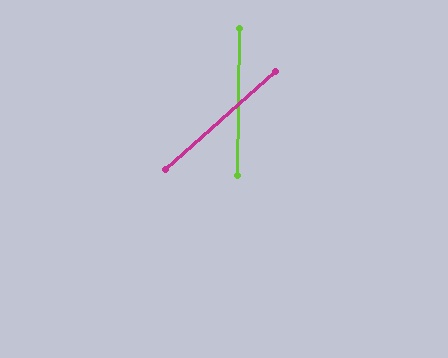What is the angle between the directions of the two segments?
Approximately 47 degrees.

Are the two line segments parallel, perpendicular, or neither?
Neither parallel nor perpendicular — they differ by about 47°.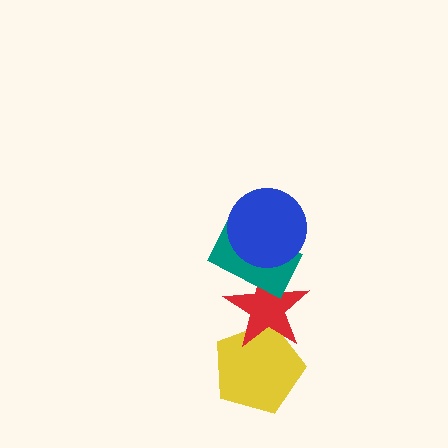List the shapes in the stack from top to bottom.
From top to bottom: the blue circle, the teal rectangle, the red star, the yellow pentagon.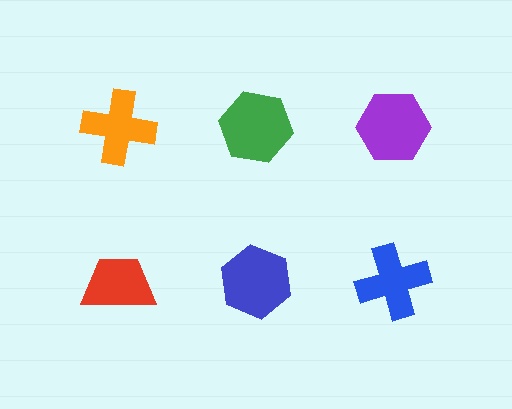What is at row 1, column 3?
A purple hexagon.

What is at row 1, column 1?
An orange cross.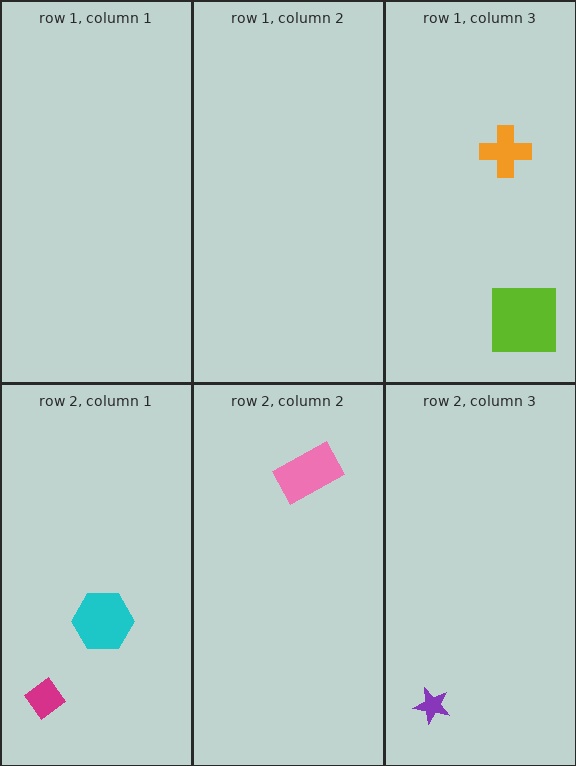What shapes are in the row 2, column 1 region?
The cyan hexagon, the magenta diamond.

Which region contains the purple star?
The row 2, column 3 region.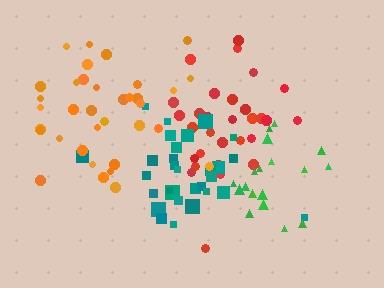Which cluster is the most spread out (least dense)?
Red.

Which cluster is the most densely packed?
Teal.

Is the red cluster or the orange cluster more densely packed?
Orange.